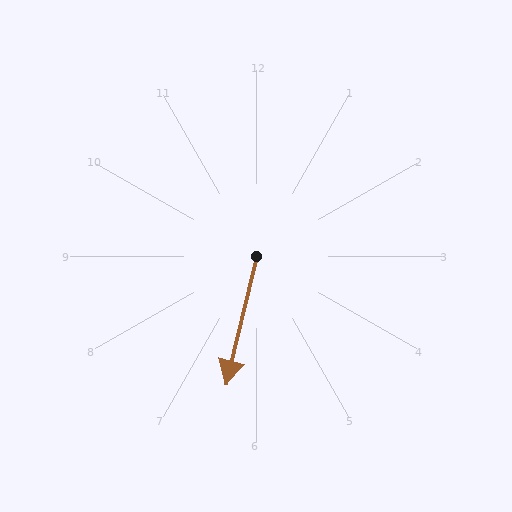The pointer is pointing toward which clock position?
Roughly 6 o'clock.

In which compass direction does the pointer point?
South.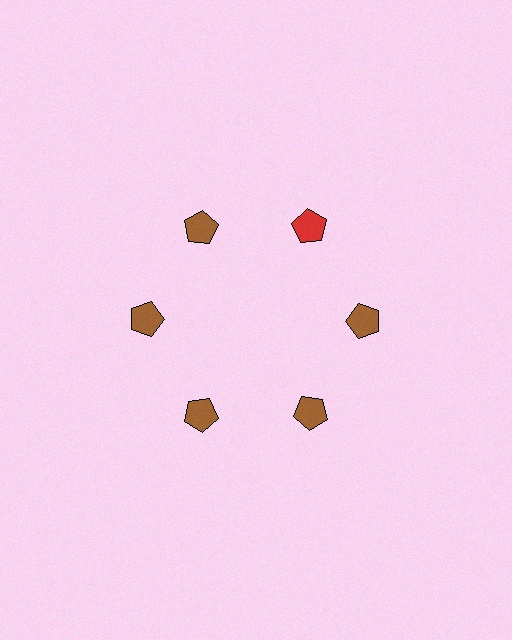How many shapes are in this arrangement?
There are 6 shapes arranged in a ring pattern.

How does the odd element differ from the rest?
It has a different color: red instead of brown.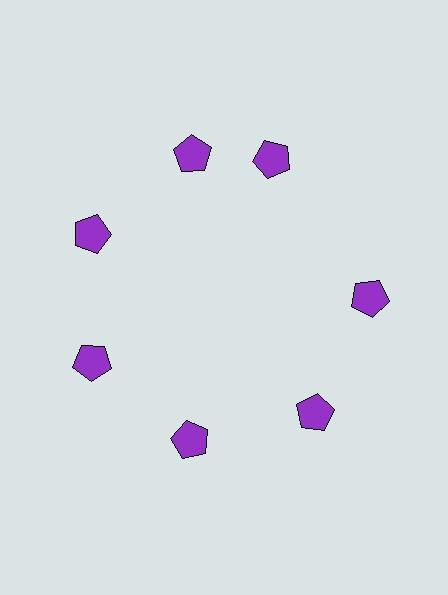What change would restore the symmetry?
The symmetry would be restored by rotating it back into even spacing with its neighbors so that all 7 pentagons sit at equal angles and equal distance from the center.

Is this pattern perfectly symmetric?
No. The 7 purple pentagons are arranged in a ring, but one element near the 1 o'clock position is rotated out of alignment along the ring, breaking the 7-fold rotational symmetry.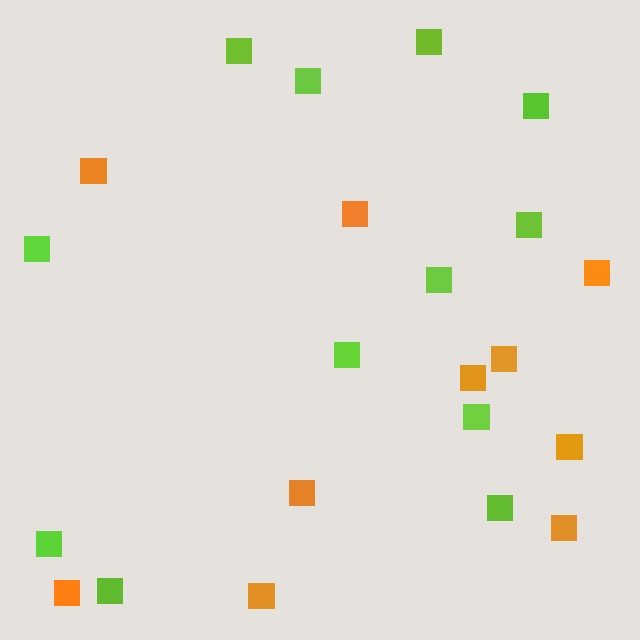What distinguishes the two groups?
There are 2 groups: one group of orange squares (10) and one group of lime squares (12).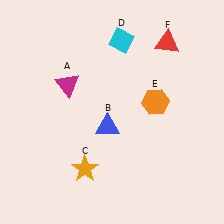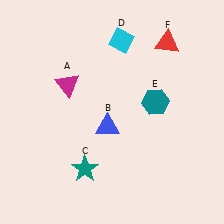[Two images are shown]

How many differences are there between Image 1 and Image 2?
There are 2 differences between the two images.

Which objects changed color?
C changed from orange to teal. E changed from orange to teal.